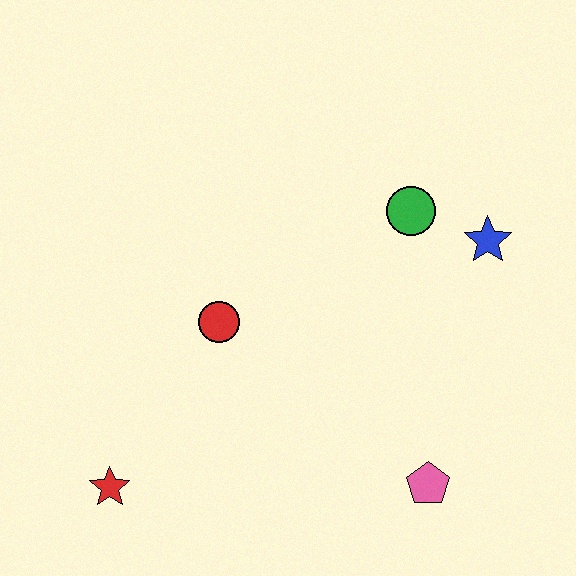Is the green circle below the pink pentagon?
No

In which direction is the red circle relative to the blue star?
The red circle is to the left of the blue star.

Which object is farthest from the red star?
The blue star is farthest from the red star.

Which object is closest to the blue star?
The green circle is closest to the blue star.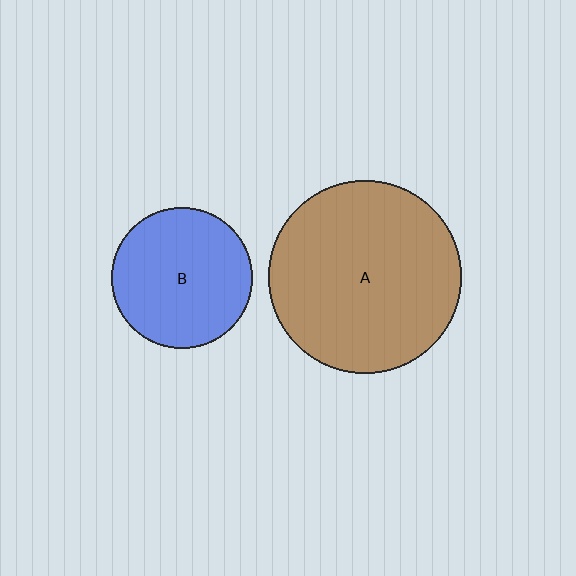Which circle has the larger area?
Circle A (brown).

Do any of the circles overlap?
No, none of the circles overlap.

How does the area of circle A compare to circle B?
Approximately 1.9 times.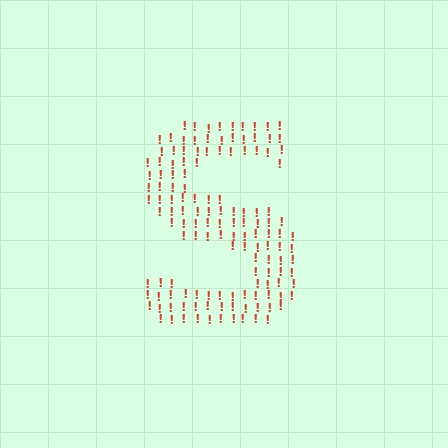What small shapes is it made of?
It is made of small exclamation marks.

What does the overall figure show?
The overall figure shows the letter S.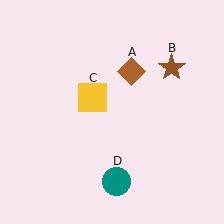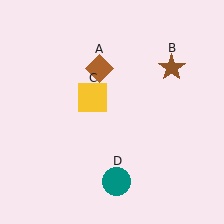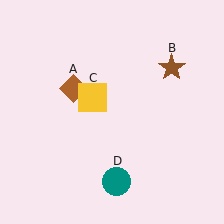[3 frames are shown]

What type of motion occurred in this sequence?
The brown diamond (object A) rotated counterclockwise around the center of the scene.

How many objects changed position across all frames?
1 object changed position: brown diamond (object A).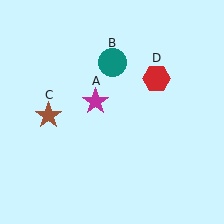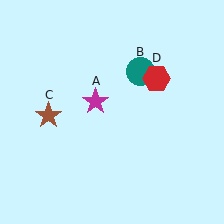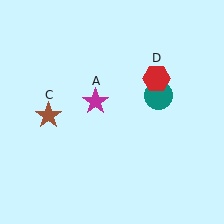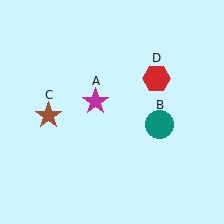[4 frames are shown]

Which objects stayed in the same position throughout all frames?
Magenta star (object A) and brown star (object C) and red hexagon (object D) remained stationary.